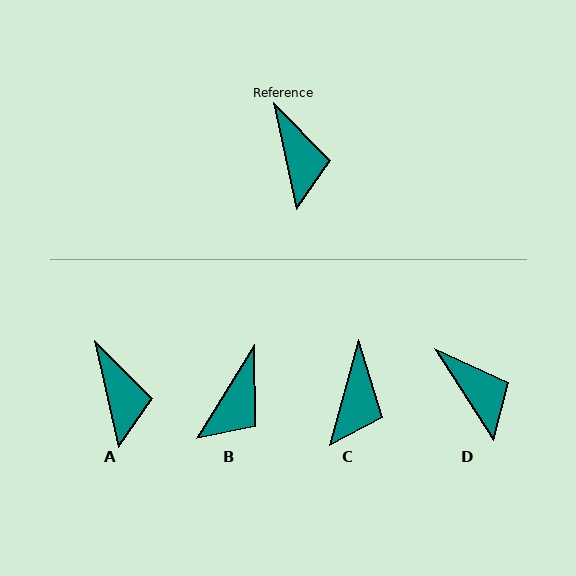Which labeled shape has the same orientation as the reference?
A.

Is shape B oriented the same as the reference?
No, it is off by about 44 degrees.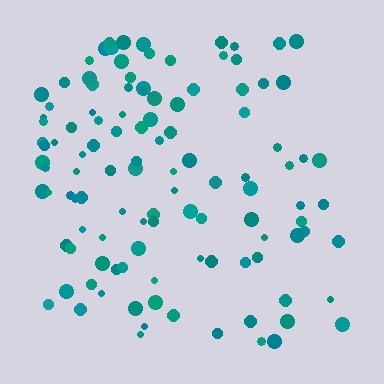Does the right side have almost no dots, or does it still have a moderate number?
Still a moderate number, just noticeably fewer than the left.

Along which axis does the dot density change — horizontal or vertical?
Horizontal.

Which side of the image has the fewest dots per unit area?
The right.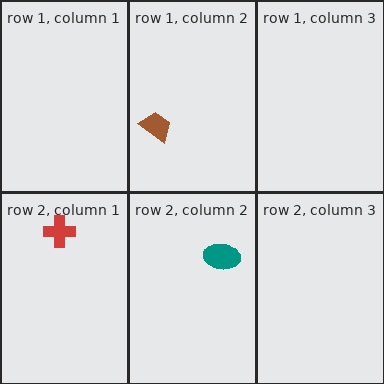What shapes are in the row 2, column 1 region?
The red cross.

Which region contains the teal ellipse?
The row 2, column 2 region.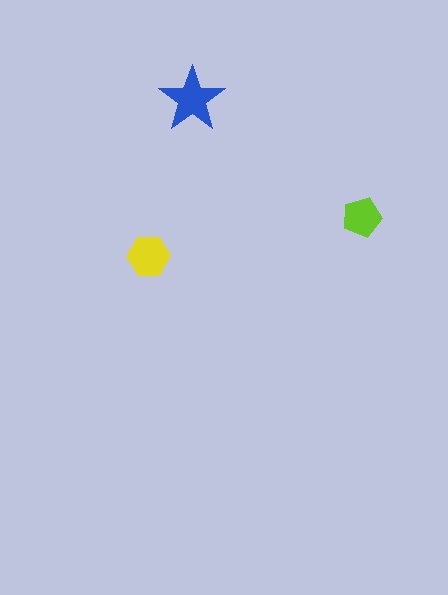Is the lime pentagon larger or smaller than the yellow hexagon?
Smaller.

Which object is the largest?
The blue star.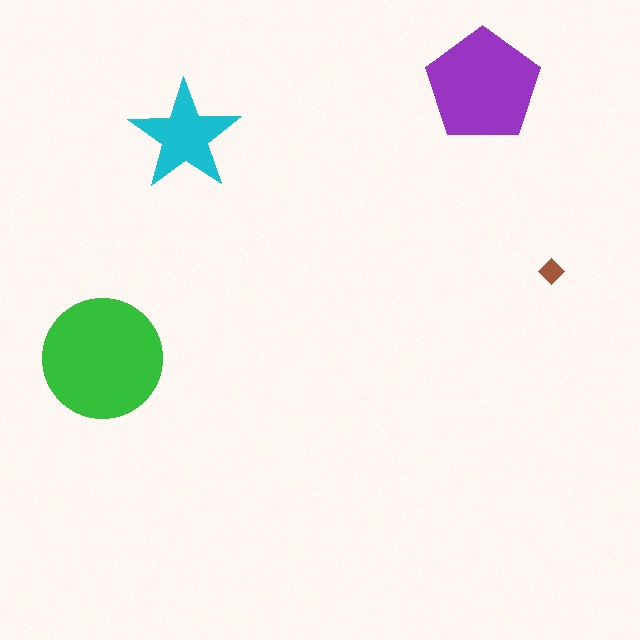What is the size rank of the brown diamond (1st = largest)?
4th.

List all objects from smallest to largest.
The brown diamond, the cyan star, the purple pentagon, the green circle.